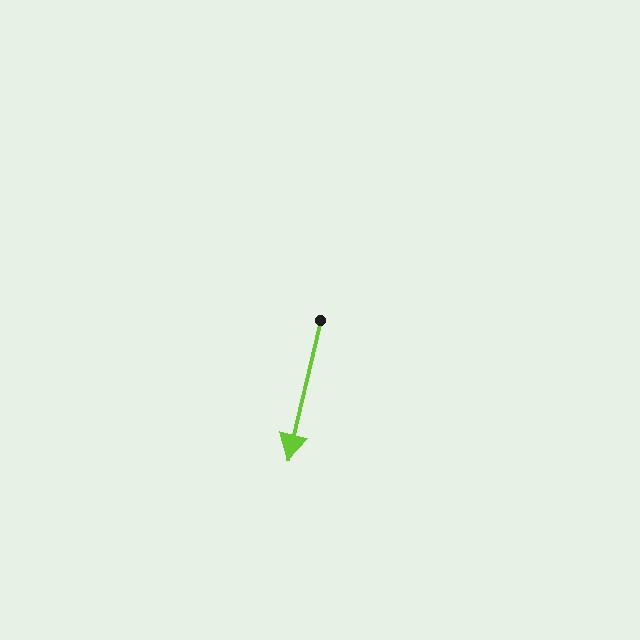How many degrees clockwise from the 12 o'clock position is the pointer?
Approximately 193 degrees.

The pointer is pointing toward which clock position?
Roughly 6 o'clock.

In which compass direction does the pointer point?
South.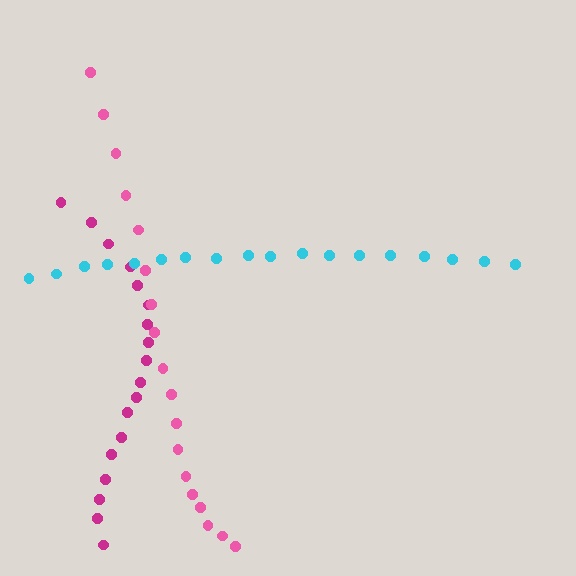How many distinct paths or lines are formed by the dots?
There are 3 distinct paths.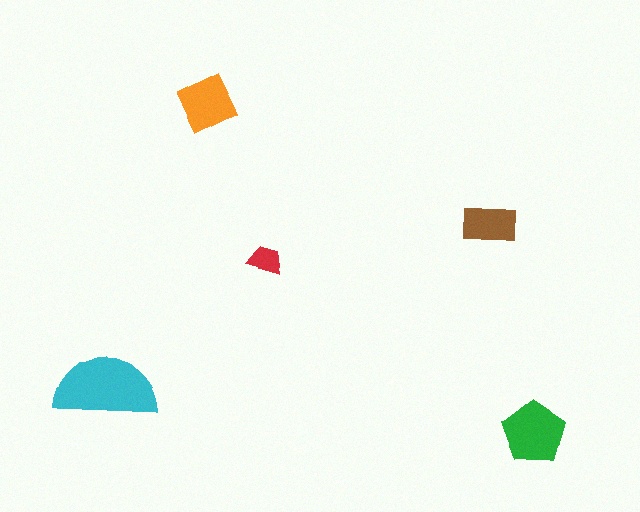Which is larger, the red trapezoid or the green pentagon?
The green pentagon.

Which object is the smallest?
The red trapezoid.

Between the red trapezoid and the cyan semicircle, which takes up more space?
The cyan semicircle.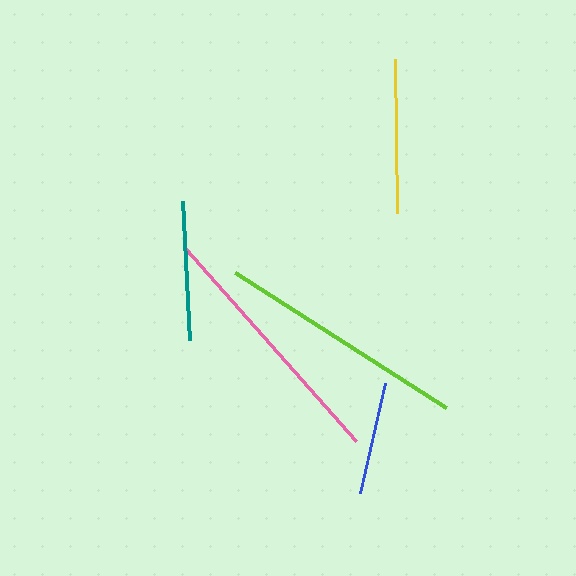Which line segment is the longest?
The pink line is the longest at approximately 258 pixels.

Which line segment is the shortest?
The blue line is the shortest at approximately 113 pixels.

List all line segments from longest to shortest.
From longest to shortest: pink, lime, yellow, teal, blue.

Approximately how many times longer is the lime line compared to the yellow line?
The lime line is approximately 1.6 times the length of the yellow line.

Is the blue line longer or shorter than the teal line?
The teal line is longer than the blue line.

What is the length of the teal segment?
The teal segment is approximately 139 pixels long.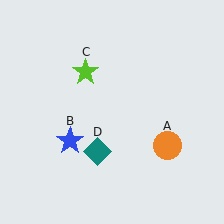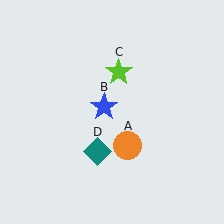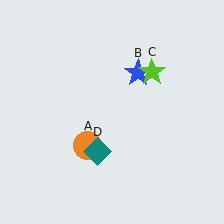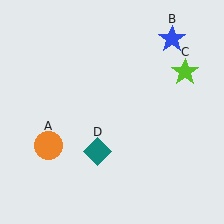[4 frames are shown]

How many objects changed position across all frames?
3 objects changed position: orange circle (object A), blue star (object B), lime star (object C).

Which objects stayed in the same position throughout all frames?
Teal diamond (object D) remained stationary.